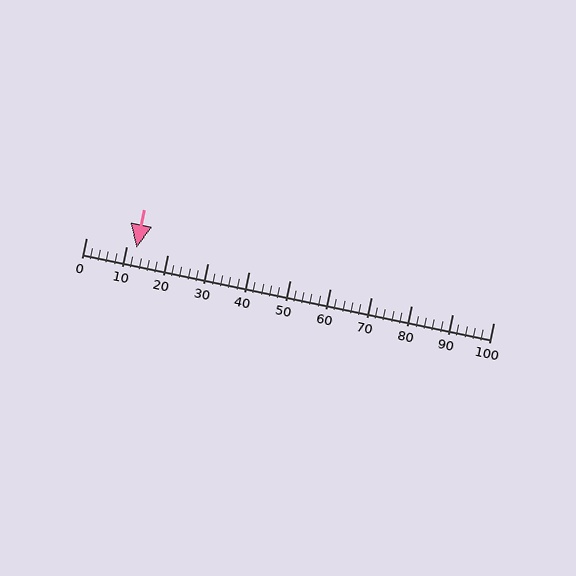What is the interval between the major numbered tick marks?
The major tick marks are spaced 10 units apart.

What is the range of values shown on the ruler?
The ruler shows values from 0 to 100.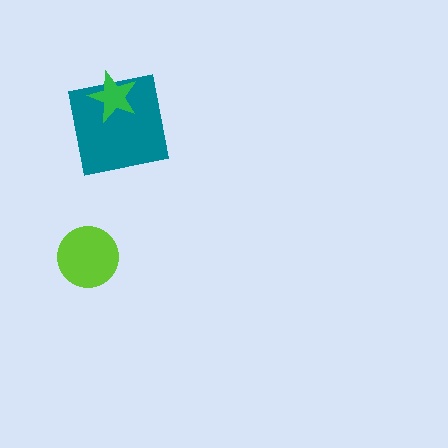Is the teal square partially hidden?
Yes, it is partially covered by another shape.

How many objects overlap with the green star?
1 object overlaps with the green star.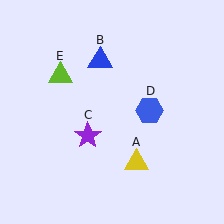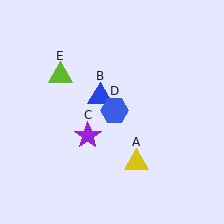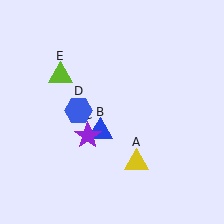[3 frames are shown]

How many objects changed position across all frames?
2 objects changed position: blue triangle (object B), blue hexagon (object D).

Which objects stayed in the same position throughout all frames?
Yellow triangle (object A) and purple star (object C) and lime triangle (object E) remained stationary.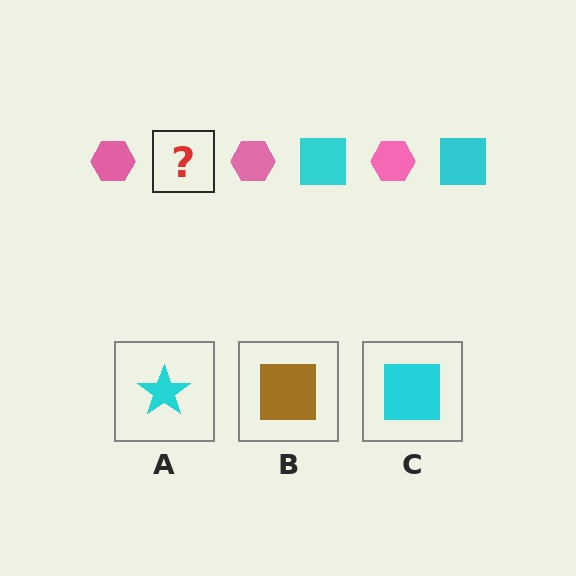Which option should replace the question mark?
Option C.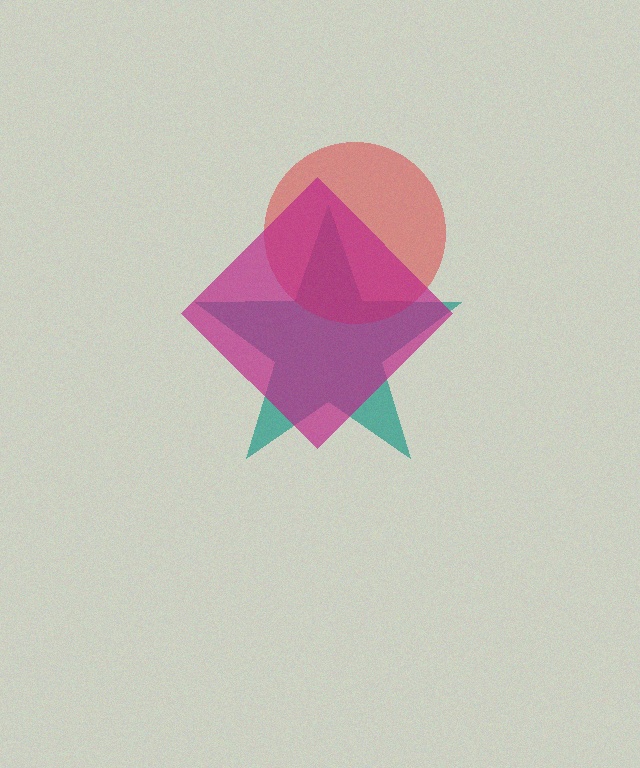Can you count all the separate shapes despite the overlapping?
Yes, there are 3 separate shapes.